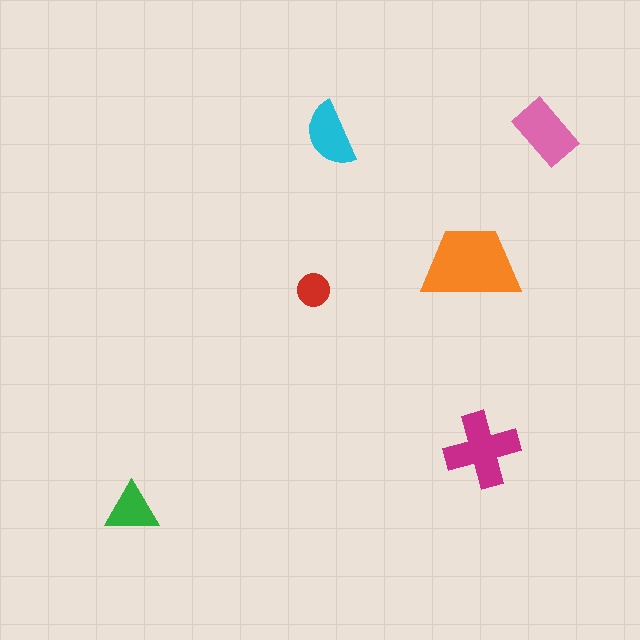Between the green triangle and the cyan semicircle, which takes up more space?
The cyan semicircle.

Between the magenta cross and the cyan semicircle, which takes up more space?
The magenta cross.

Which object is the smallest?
The red circle.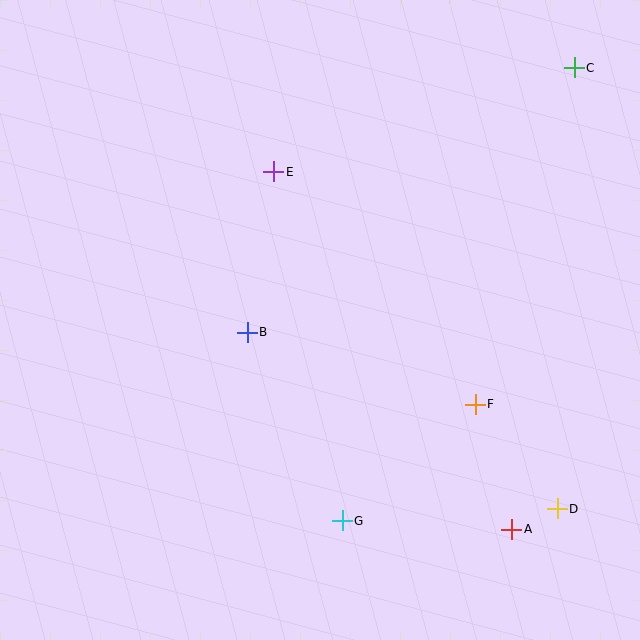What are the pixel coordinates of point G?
Point G is at (342, 521).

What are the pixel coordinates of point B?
Point B is at (247, 332).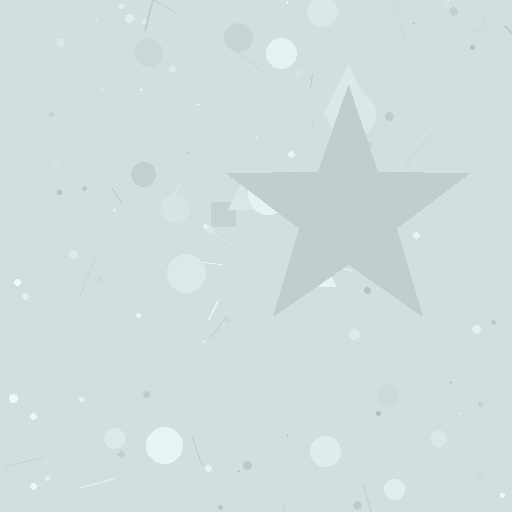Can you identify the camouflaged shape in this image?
The camouflaged shape is a star.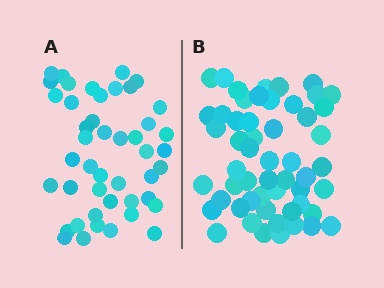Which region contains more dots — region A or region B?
Region B (the right region) has more dots.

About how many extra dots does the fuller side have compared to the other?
Region B has roughly 8 or so more dots than region A.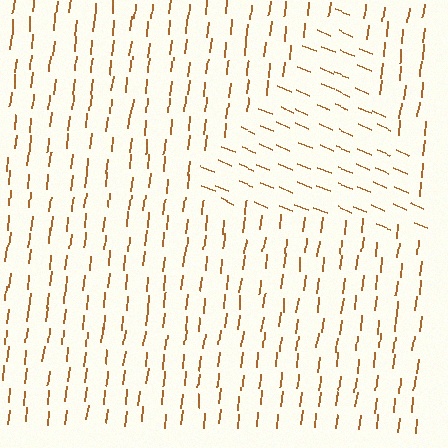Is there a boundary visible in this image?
Yes, there is a texture boundary formed by a change in line orientation.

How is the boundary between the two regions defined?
The boundary is defined purely by a change in line orientation (approximately 73 degrees difference). All lines are the same color and thickness.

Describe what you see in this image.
The image is filled with small brown line segments. A triangle region in the image has lines oriented differently from the surrounding lines, creating a visible texture boundary.